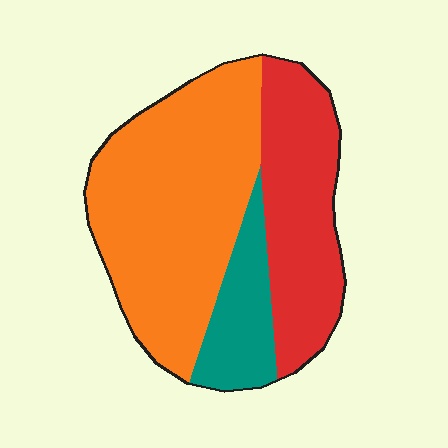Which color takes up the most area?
Orange, at roughly 55%.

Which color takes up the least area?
Teal, at roughly 15%.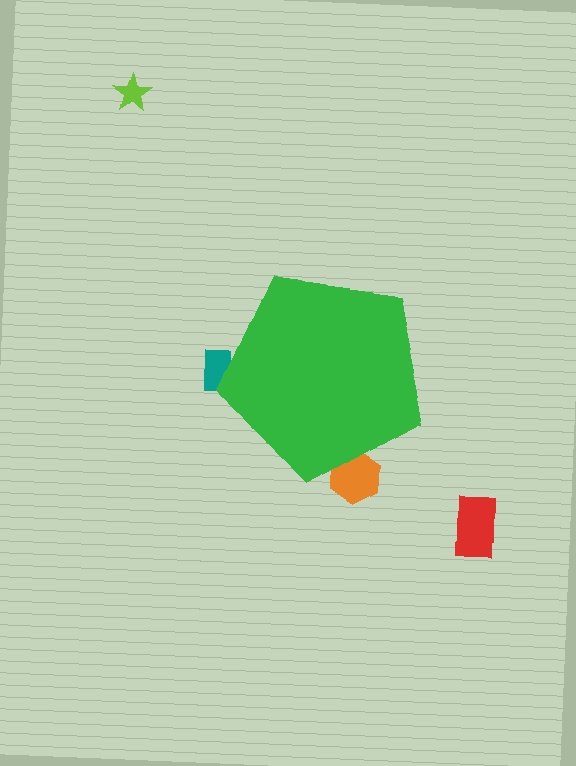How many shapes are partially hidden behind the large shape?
2 shapes are partially hidden.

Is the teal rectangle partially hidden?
Yes, the teal rectangle is partially hidden behind the green pentagon.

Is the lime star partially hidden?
No, the lime star is fully visible.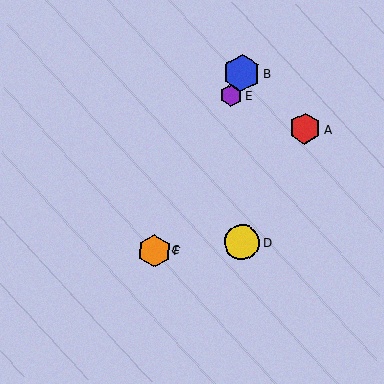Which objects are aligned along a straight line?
Objects B, C, E, F are aligned along a straight line.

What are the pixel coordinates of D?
Object D is at (242, 242).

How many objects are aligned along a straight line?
4 objects (B, C, E, F) are aligned along a straight line.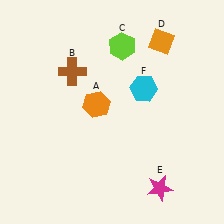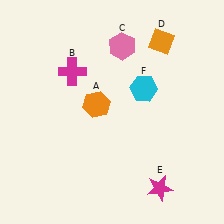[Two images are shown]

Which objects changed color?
B changed from brown to magenta. C changed from lime to pink.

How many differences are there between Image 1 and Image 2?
There are 2 differences between the two images.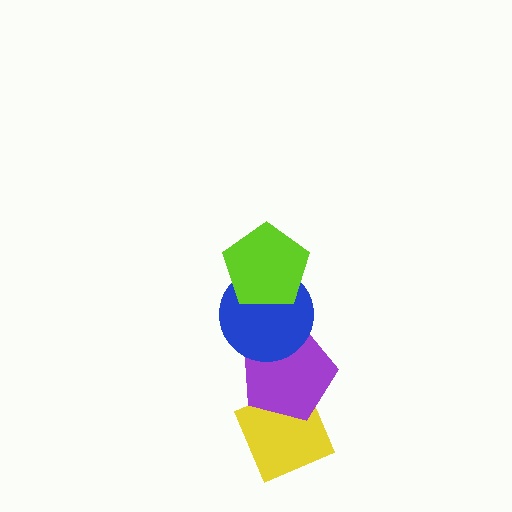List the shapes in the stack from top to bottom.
From top to bottom: the lime pentagon, the blue circle, the purple pentagon, the yellow diamond.